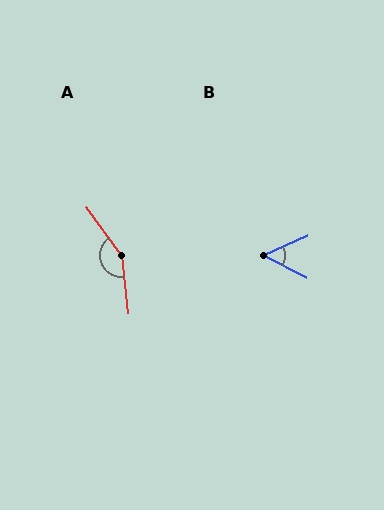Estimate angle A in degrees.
Approximately 150 degrees.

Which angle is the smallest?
B, at approximately 51 degrees.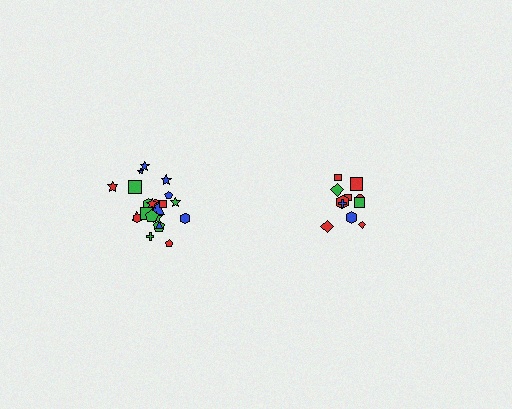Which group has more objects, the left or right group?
The left group.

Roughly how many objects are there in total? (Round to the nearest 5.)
Roughly 35 objects in total.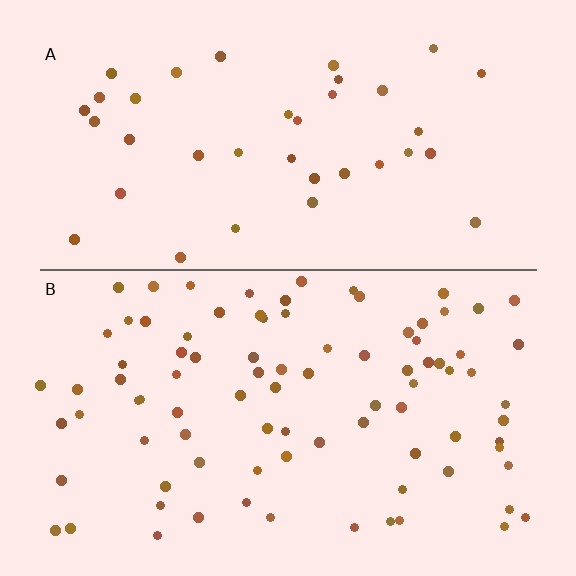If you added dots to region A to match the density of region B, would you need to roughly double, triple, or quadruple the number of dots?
Approximately double.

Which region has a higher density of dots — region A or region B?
B (the bottom).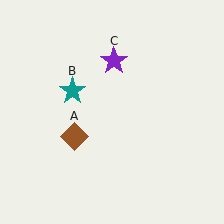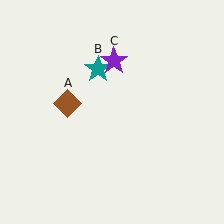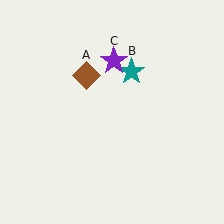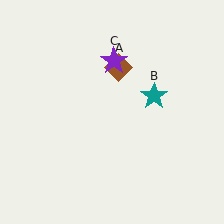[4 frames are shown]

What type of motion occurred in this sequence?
The brown diamond (object A), teal star (object B) rotated clockwise around the center of the scene.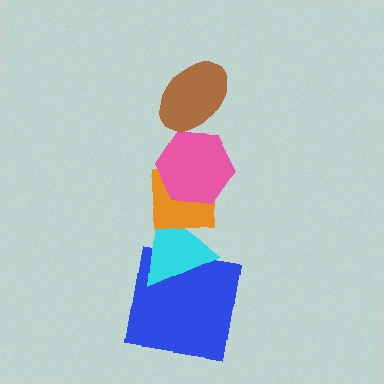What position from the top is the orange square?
The orange square is 3rd from the top.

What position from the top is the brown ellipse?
The brown ellipse is 1st from the top.